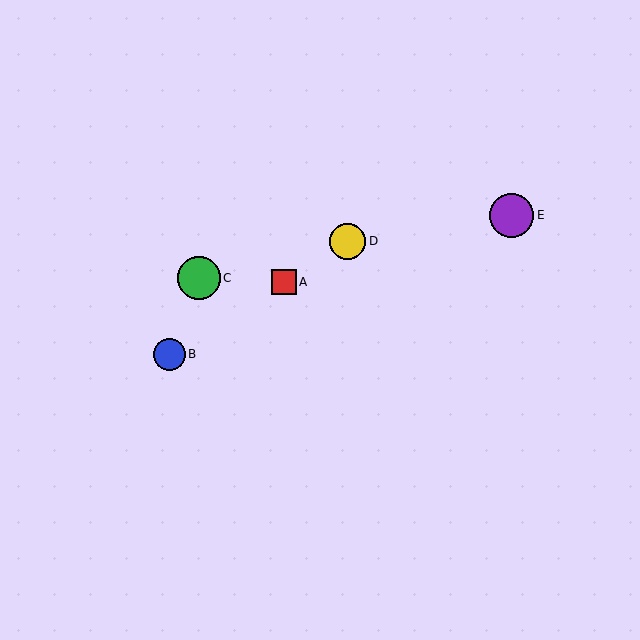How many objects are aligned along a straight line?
3 objects (A, B, D) are aligned along a straight line.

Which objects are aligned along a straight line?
Objects A, B, D are aligned along a straight line.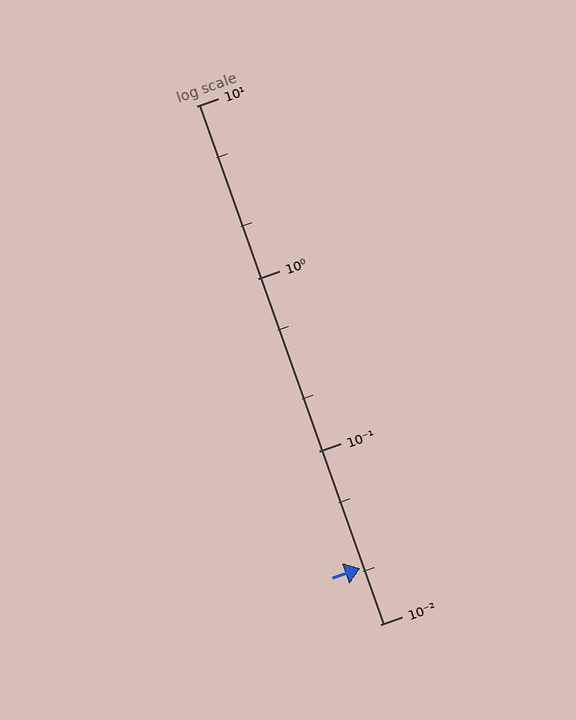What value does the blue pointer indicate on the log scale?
The pointer indicates approximately 0.021.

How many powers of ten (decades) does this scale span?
The scale spans 3 decades, from 0.01 to 10.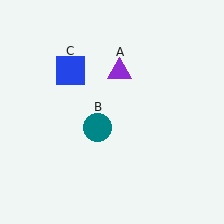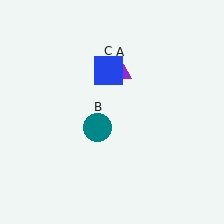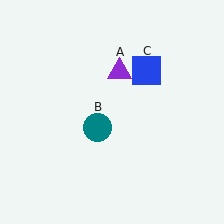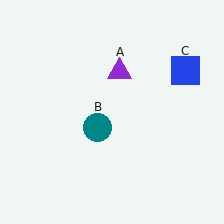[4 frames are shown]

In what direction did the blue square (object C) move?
The blue square (object C) moved right.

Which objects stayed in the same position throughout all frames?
Purple triangle (object A) and teal circle (object B) remained stationary.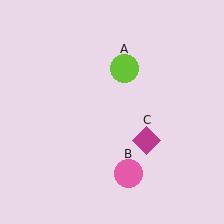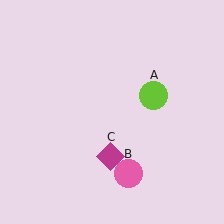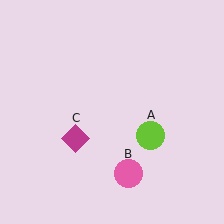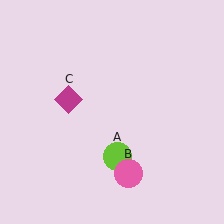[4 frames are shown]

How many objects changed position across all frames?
2 objects changed position: lime circle (object A), magenta diamond (object C).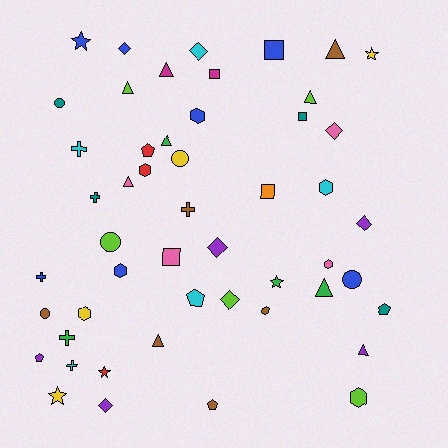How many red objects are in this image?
There are 3 red objects.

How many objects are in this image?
There are 50 objects.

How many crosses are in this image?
There are 6 crosses.